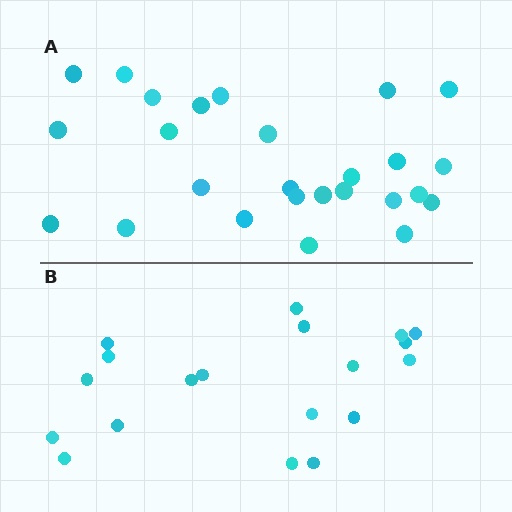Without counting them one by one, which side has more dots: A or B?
Region A (the top region) has more dots.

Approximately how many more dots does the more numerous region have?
Region A has roughly 8 or so more dots than region B.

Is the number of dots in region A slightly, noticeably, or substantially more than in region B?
Region A has noticeably more, but not dramatically so. The ratio is roughly 1.4 to 1.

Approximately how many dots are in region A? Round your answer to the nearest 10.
About 30 dots. (The exact count is 26, which rounds to 30.)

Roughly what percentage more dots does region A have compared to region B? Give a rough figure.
About 35% more.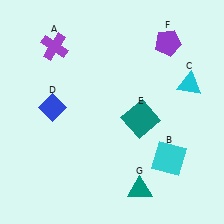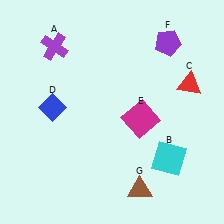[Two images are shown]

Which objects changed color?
C changed from cyan to red. E changed from teal to magenta. G changed from teal to brown.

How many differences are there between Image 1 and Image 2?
There are 3 differences between the two images.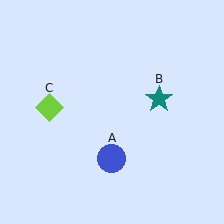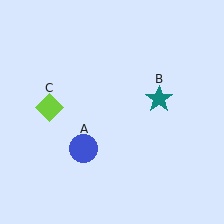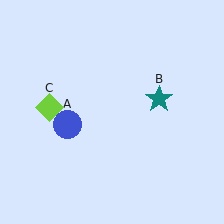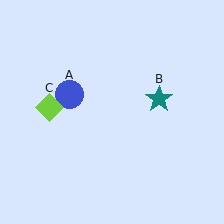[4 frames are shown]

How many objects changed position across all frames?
1 object changed position: blue circle (object A).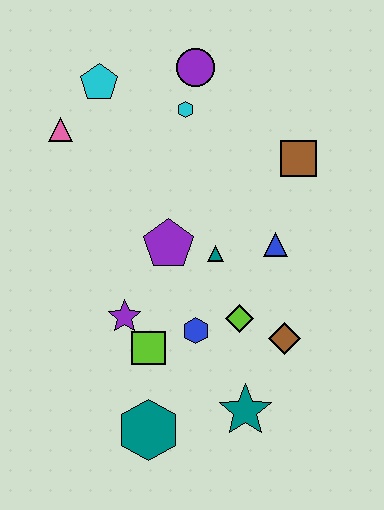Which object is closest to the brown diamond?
The lime diamond is closest to the brown diamond.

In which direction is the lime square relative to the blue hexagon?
The lime square is to the left of the blue hexagon.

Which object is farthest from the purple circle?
The teal hexagon is farthest from the purple circle.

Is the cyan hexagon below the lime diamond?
No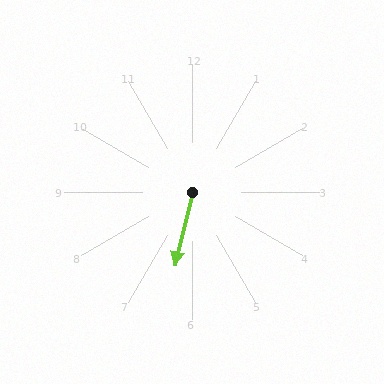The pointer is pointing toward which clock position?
Roughly 6 o'clock.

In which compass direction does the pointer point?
South.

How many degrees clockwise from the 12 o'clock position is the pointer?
Approximately 193 degrees.